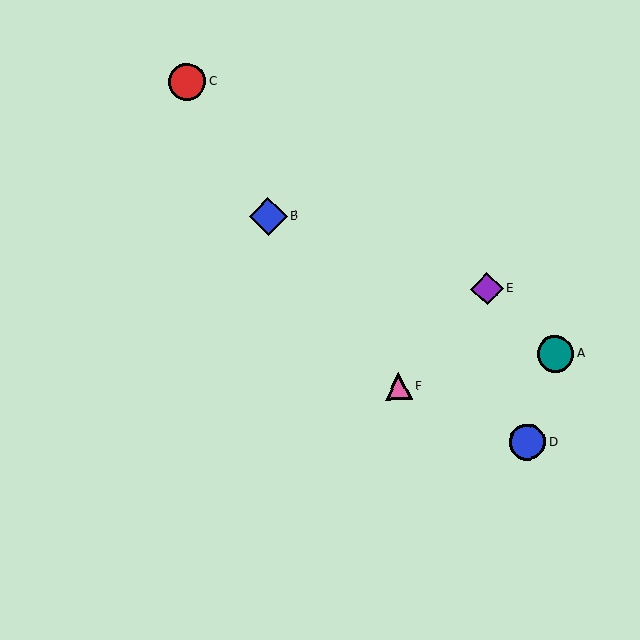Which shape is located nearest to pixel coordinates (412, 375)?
The pink triangle (labeled F) at (399, 386) is nearest to that location.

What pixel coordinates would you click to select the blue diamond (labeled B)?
Click at (268, 216) to select the blue diamond B.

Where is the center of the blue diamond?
The center of the blue diamond is at (268, 216).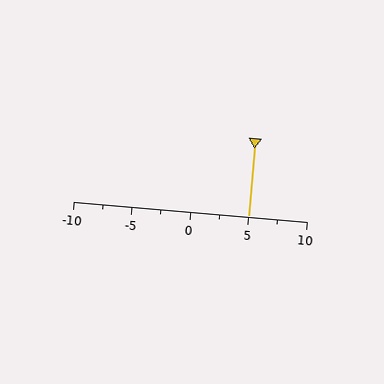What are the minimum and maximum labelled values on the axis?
The axis runs from -10 to 10.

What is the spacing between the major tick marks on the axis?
The major ticks are spaced 5 apart.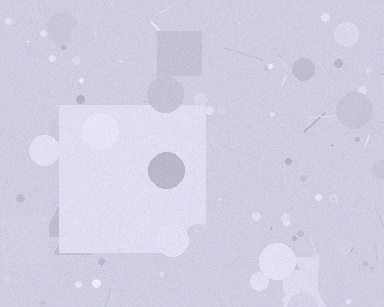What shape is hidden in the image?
A square is hidden in the image.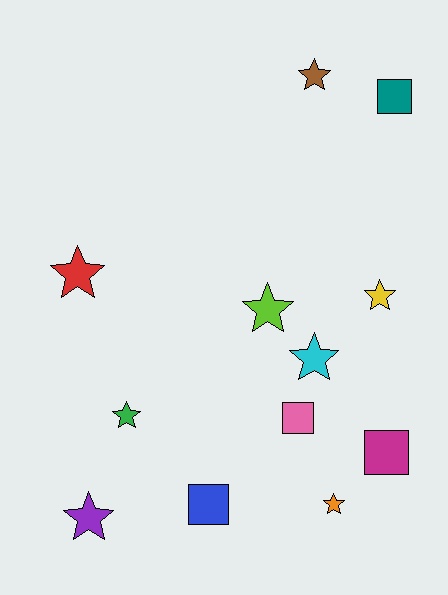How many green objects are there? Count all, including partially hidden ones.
There is 1 green object.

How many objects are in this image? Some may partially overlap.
There are 12 objects.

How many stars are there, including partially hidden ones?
There are 8 stars.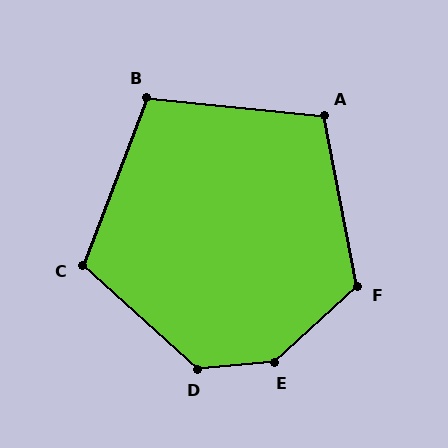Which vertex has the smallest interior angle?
B, at approximately 105 degrees.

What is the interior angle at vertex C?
Approximately 111 degrees (obtuse).